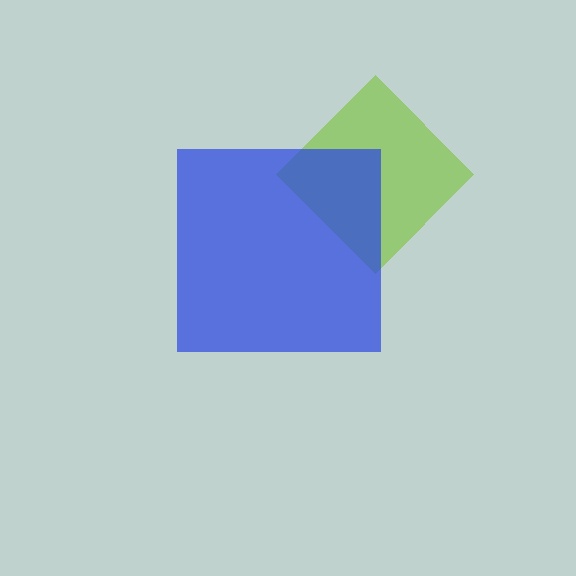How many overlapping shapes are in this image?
There are 2 overlapping shapes in the image.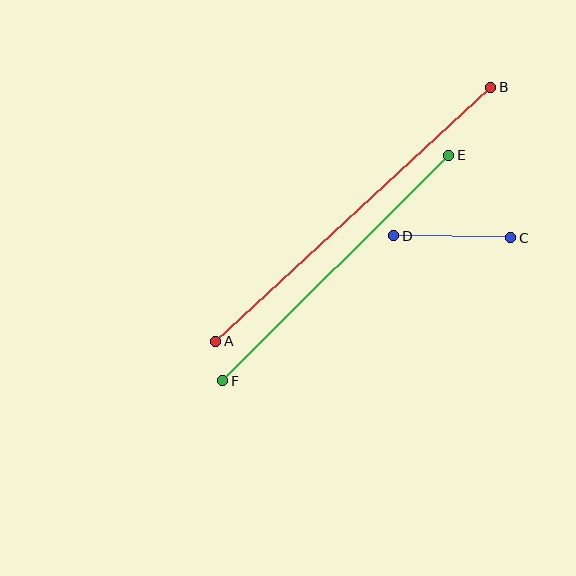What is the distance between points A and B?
The distance is approximately 375 pixels.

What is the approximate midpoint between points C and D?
The midpoint is at approximately (452, 237) pixels.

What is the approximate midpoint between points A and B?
The midpoint is at approximately (353, 214) pixels.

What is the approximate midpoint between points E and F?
The midpoint is at approximately (336, 268) pixels.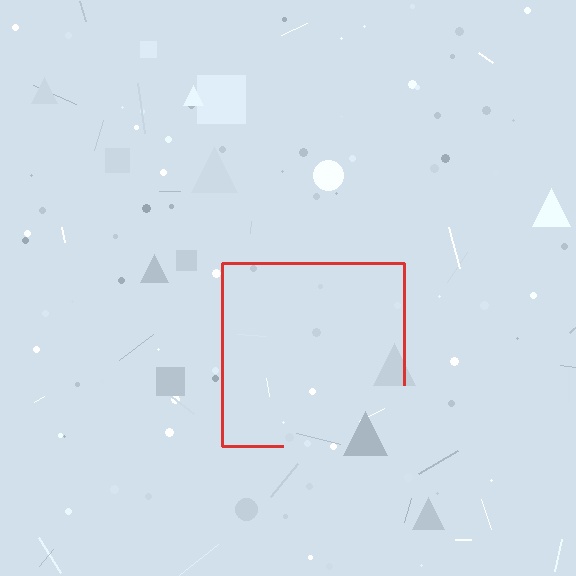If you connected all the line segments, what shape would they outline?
They would outline a square.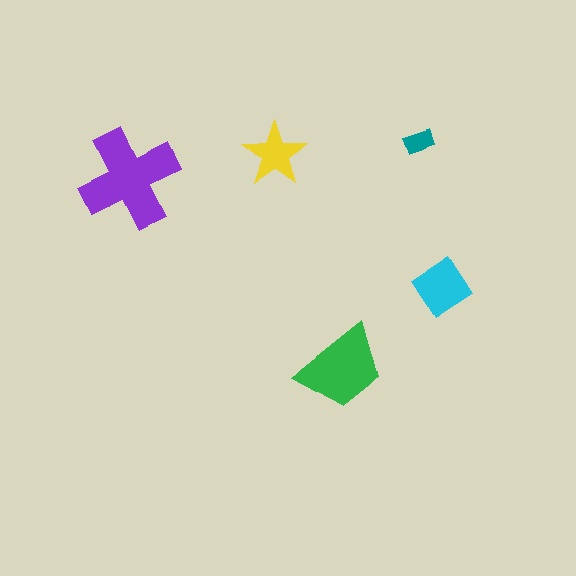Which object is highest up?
The teal rectangle is topmost.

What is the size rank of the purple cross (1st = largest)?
1st.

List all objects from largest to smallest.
The purple cross, the green trapezoid, the cyan diamond, the yellow star, the teal rectangle.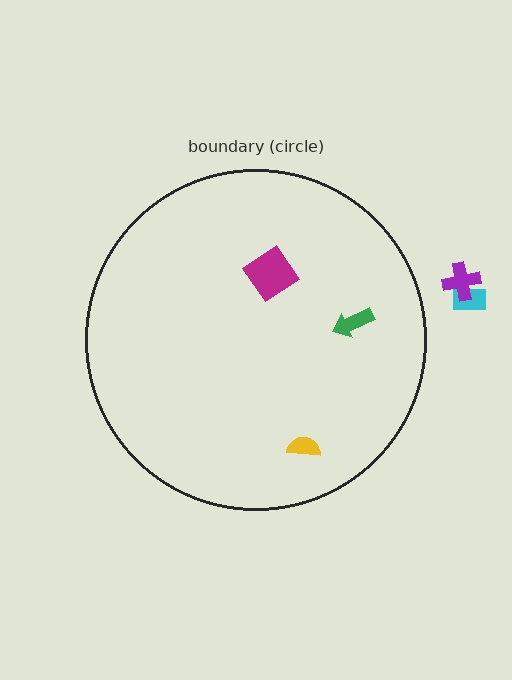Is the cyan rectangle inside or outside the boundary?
Outside.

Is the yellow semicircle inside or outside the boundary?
Inside.